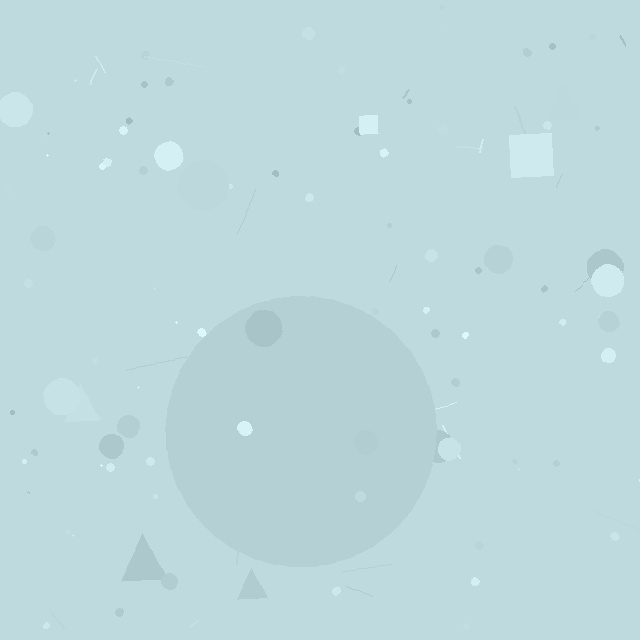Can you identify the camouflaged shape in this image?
The camouflaged shape is a circle.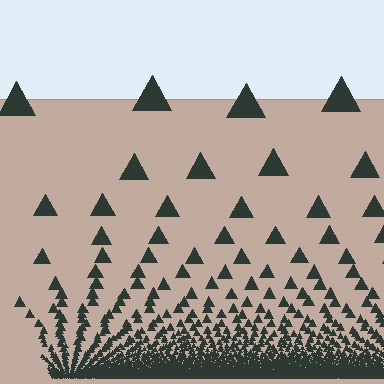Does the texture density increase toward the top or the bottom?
Density increases toward the bottom.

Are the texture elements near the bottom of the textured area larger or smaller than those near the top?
Smaller. The gradient is inverted — elements near the bottom are smaller and denser.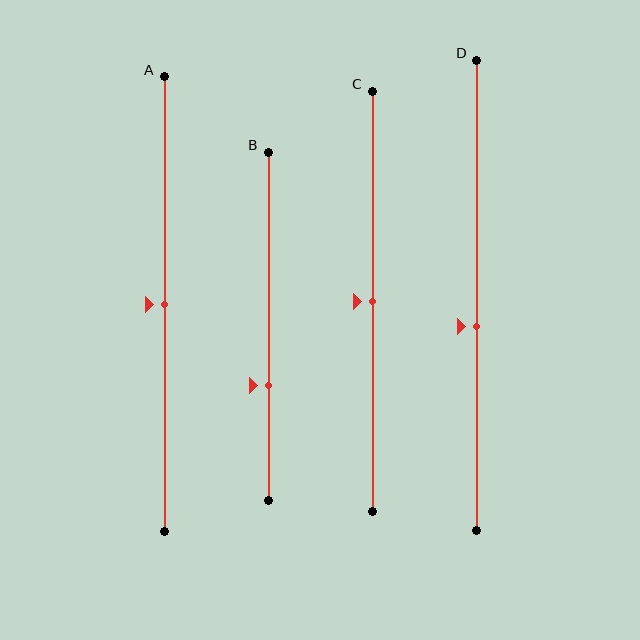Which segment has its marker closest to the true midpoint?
Segment A has its marker closest to the true midpoint.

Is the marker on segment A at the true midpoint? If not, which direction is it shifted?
Yes, the marker on segment A is at the true midpoint.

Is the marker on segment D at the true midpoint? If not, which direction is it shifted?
No, the marker on segment D is shifted downward by about 7% of the segment length.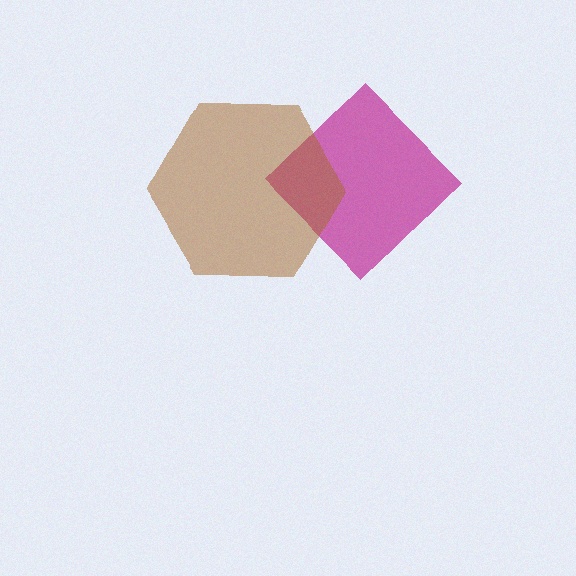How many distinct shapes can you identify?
There are 2 distinct shapes: a magenta diamond, a brown hexagon.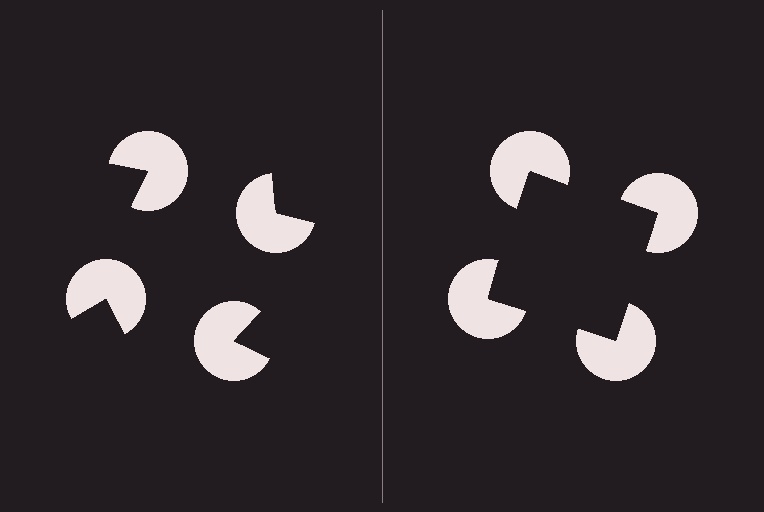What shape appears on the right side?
An illusory square.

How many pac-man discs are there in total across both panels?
8 — 4 on each side.